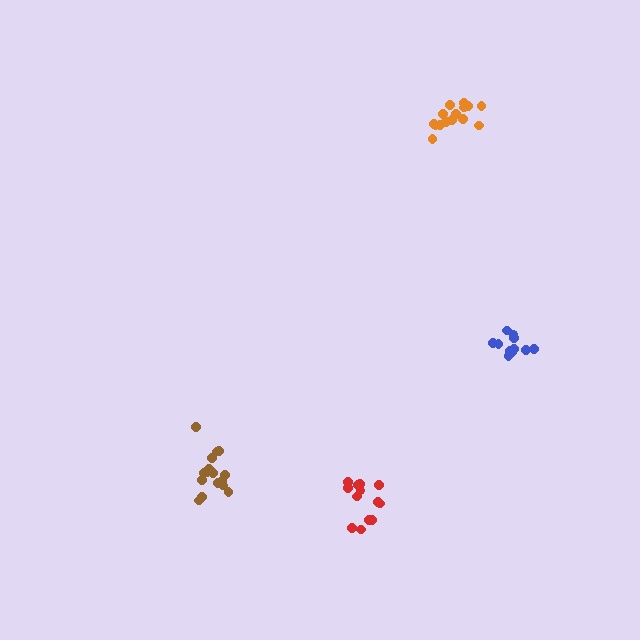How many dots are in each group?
Group 1: 11 dots, Group 2: 16 dots, Group 3: 16 dots, Group 4: 13 dots (56 total).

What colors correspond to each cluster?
The clusters are colored: blue, brown, orange, red.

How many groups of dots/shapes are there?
There are 4 groups.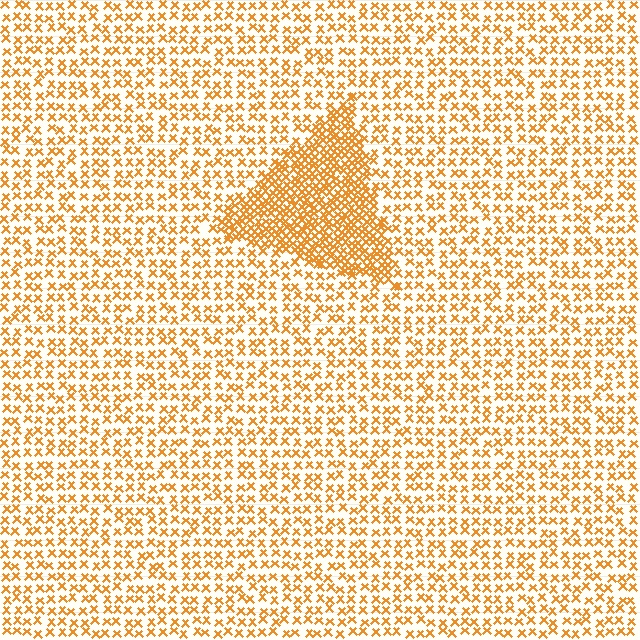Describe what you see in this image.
The image contains small orange elements arranged at two different densities. A triangle-shaped region is visible where the elements are more densely packed than the surrounding area.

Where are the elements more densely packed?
The elements are more densely packed inside the triangle boundary.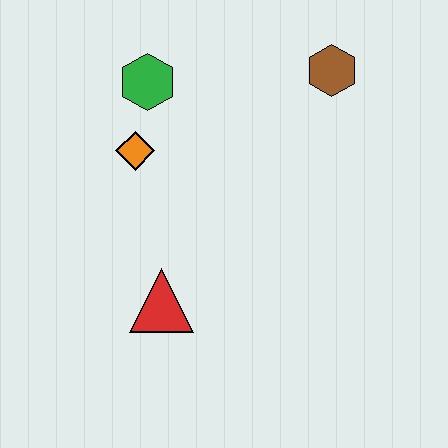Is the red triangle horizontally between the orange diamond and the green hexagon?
No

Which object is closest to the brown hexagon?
The green hexagon is closest to the brown hexagon.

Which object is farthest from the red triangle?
The brown hexagon is farthest from the red triangle.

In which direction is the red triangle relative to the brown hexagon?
The red triangle is below the brown hexagon.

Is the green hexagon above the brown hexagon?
No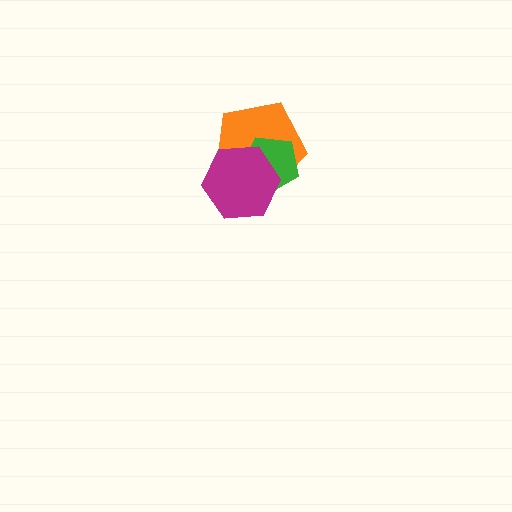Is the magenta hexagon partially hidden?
No, no other shape covers it.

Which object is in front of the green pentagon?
The magenta hexagon is in front of the green pentagon.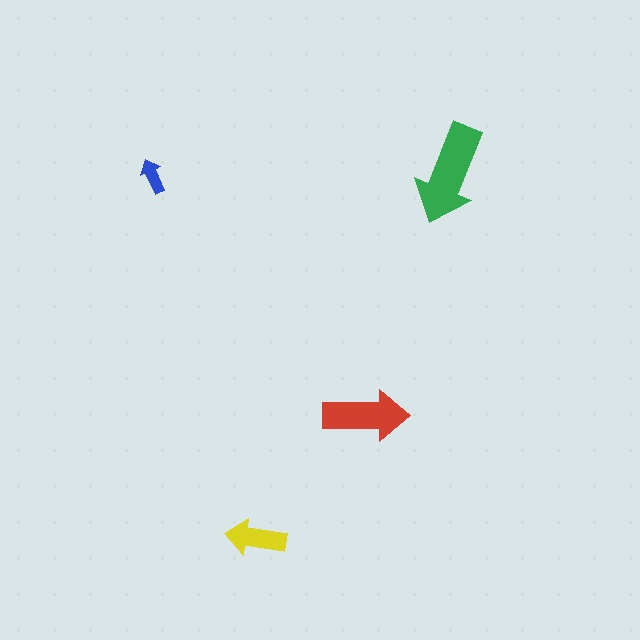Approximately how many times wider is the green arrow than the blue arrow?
About 3 times wider.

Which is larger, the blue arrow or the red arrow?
The red one.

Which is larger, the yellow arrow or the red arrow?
The red one.